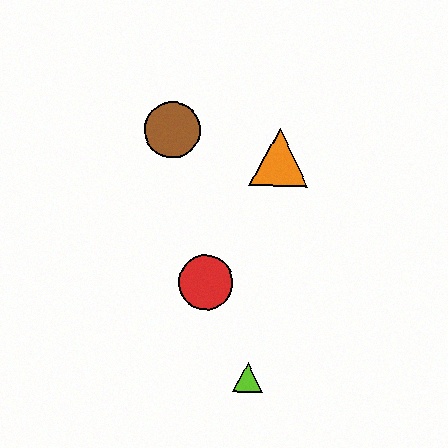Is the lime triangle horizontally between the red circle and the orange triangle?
Yes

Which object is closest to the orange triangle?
The brown circle is closest to the orange triangle.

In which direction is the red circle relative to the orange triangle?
The red circle is below the orange triangle.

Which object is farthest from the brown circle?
The lime triangle is farthest from the brown circle.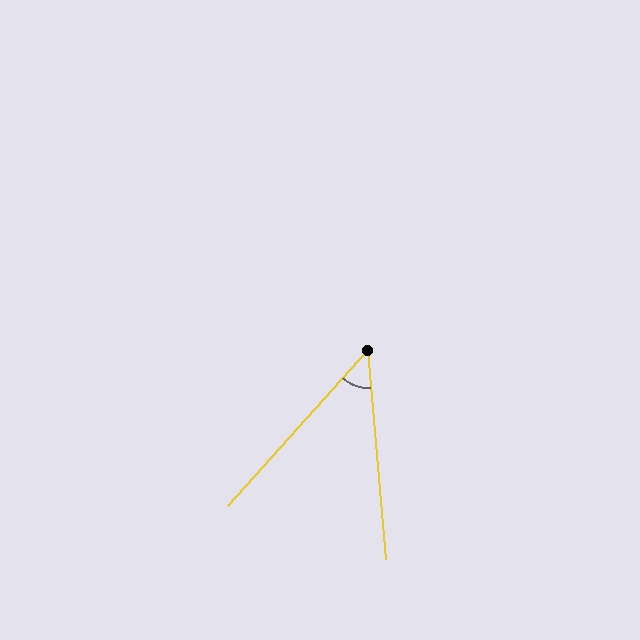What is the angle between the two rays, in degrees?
Approximately 47 degrees.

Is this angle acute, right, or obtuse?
It is acute.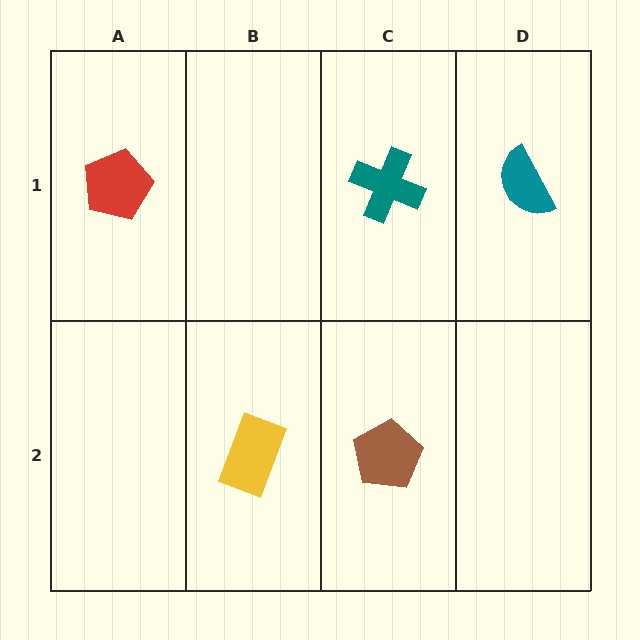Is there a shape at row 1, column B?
No, that cell is empty.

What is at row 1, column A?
A red pentagon.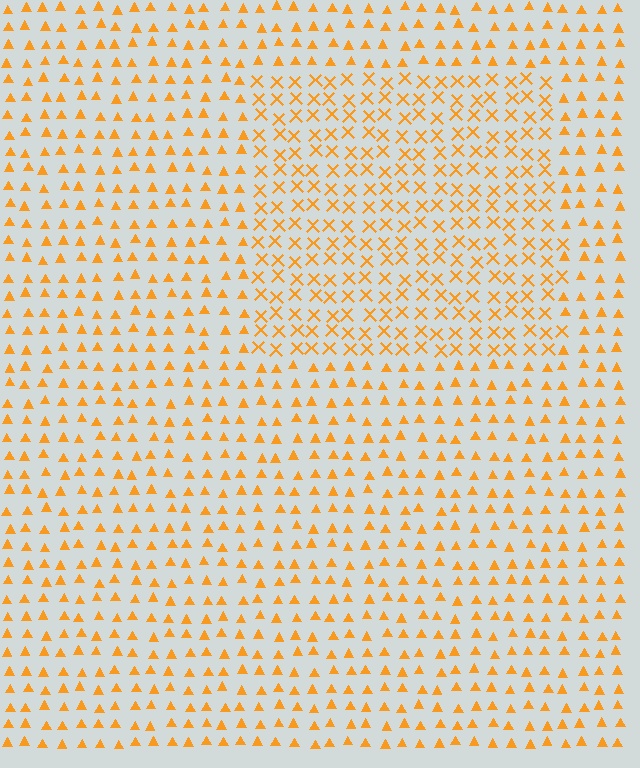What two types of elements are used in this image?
The image uses X marks inside the rectangle region and triangles outside it.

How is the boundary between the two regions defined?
The boundary is defined by a change in element shape: X marks inside vs. triangles outside. All elements share the same color and spacing.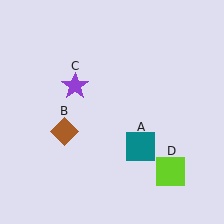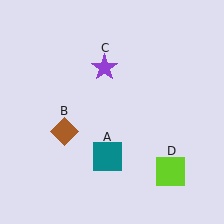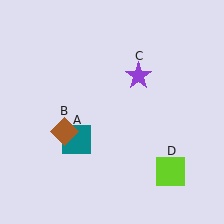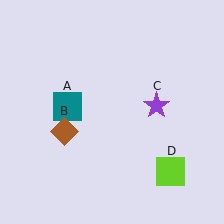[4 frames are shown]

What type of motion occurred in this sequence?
The teal square (object A), purple star (object C) rotated clockwise around the center of the scene.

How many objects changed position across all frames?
2 objects changed position: teal square (object A), purple star (object C).